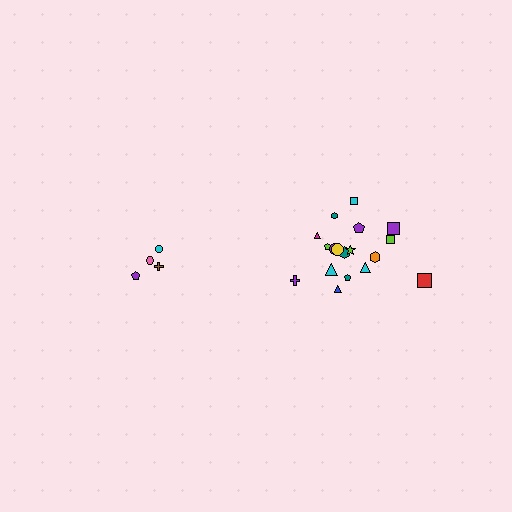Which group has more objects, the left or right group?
The right group.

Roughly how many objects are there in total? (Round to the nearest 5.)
Roughly 20 objects in total.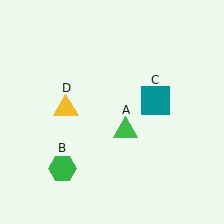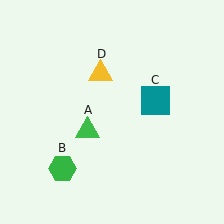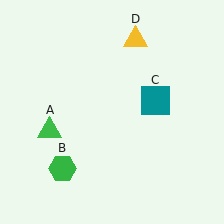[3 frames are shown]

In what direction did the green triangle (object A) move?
The green triangle (object A) moved left.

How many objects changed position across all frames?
2 objects changed position: green triangle (object A), yellow triangle (object D).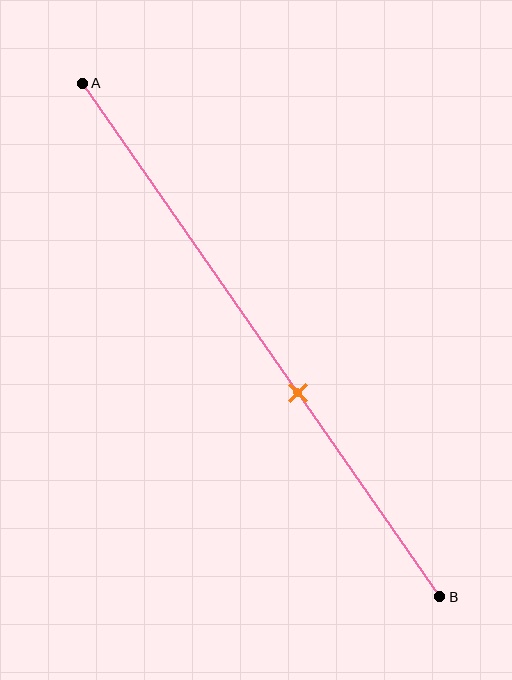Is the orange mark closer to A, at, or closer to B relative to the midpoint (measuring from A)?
The orange mark is closer to point B than the midpoint of segment AB.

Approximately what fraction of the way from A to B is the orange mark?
The orange mark is approximately 60% of the way from A to B.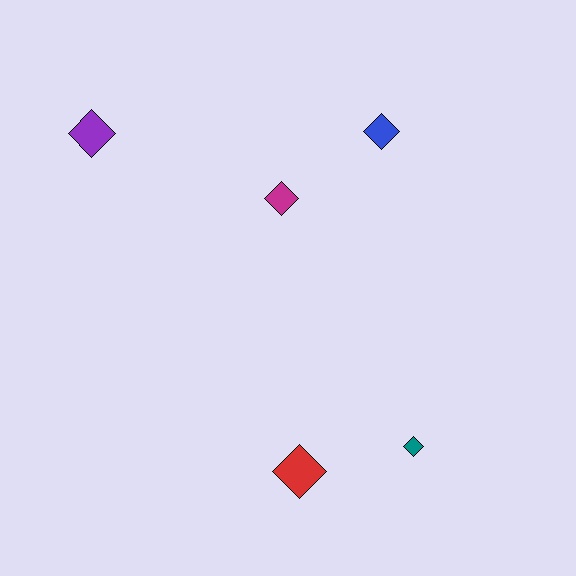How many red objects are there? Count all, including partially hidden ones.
There is 1 red object.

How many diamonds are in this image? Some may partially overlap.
There are 5 diamonds.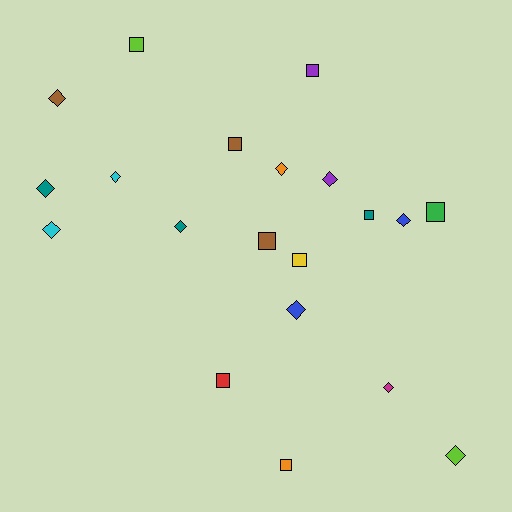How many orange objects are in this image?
There are 2 orange objects.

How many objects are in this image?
There are 20 objects.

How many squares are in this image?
There are 9 squares.